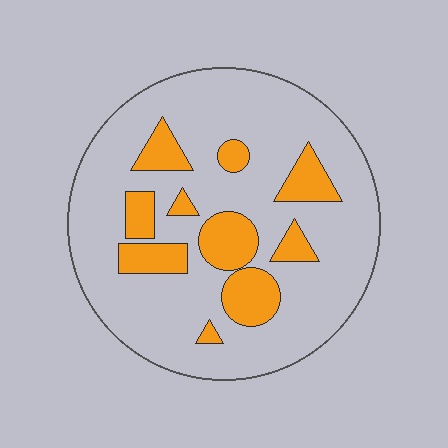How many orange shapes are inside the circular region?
10.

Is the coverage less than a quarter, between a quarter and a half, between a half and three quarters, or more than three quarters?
Less than a quarter.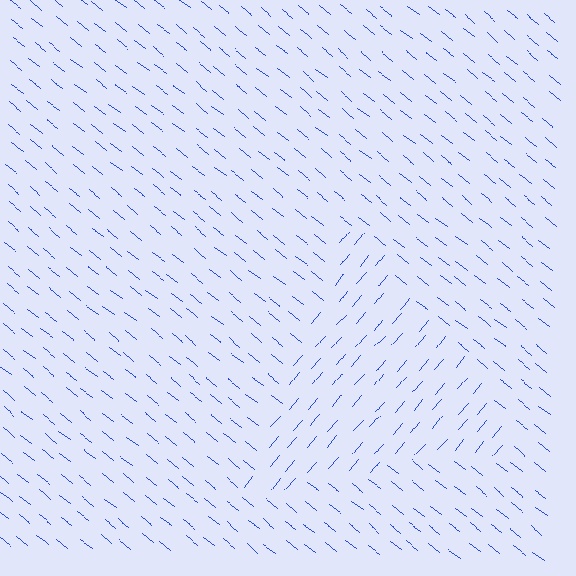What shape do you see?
I see a triangle.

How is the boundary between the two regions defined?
The boundary is defined purely by a change in line orientation (approximately 88 degrees difference). All lines are the same color and thickness.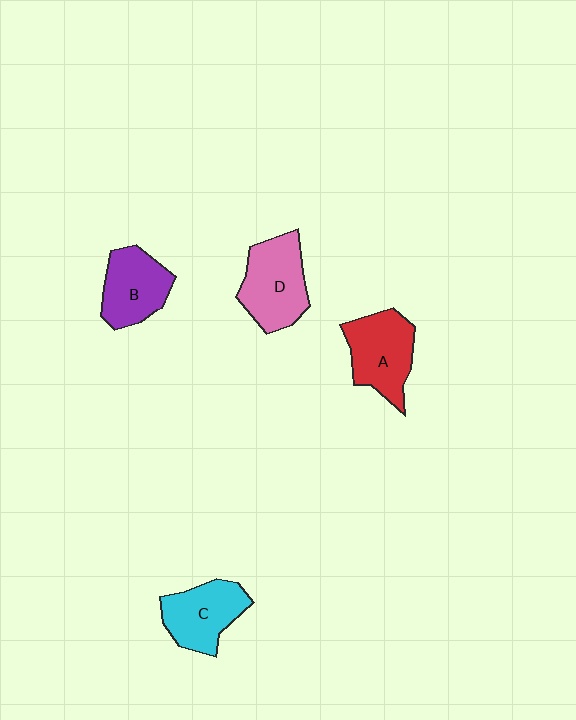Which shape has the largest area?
Shape D (pink).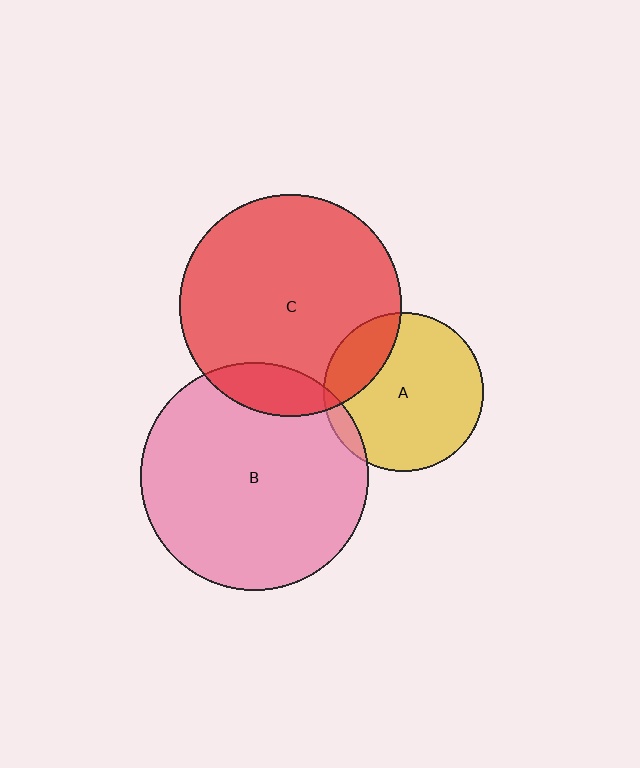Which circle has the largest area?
Circle B (pink).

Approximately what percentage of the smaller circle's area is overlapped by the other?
Approximately 5%.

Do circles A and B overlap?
Yes.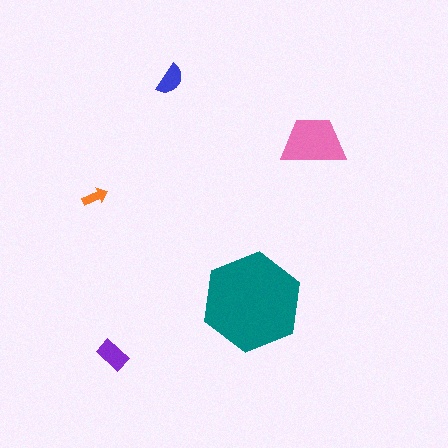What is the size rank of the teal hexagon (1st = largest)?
1st.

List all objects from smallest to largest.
The orange arrow, the blue semicircle, the purple rectangle, the pink trapezoid, the teal hexagon.